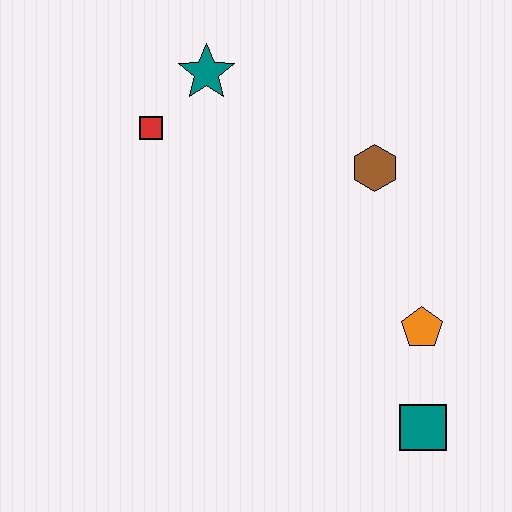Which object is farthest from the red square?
The teal square is farthest from the red square.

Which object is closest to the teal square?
The orange pentagon is closest to the teal square.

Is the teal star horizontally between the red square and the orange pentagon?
Yes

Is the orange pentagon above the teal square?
Yes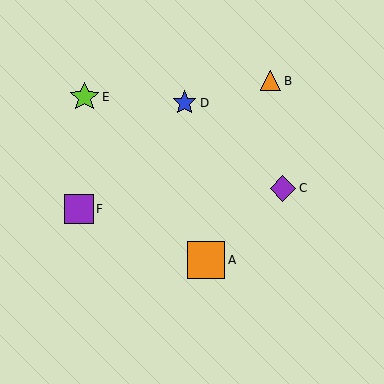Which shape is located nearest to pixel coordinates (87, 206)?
The purple square (labeled F) at (79, 209) is nearest to that location.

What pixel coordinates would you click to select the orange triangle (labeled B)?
Click at (271, 81) to select the orange triangle B.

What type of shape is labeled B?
Shape B is an orange triangle.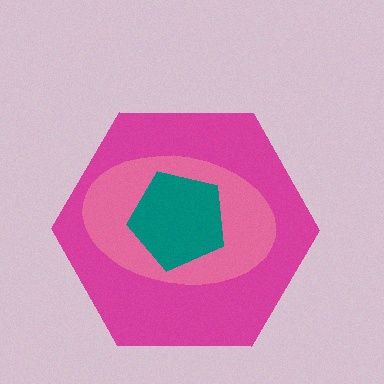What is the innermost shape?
The teal pentagon.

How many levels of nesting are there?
3.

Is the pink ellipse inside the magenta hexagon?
Yes.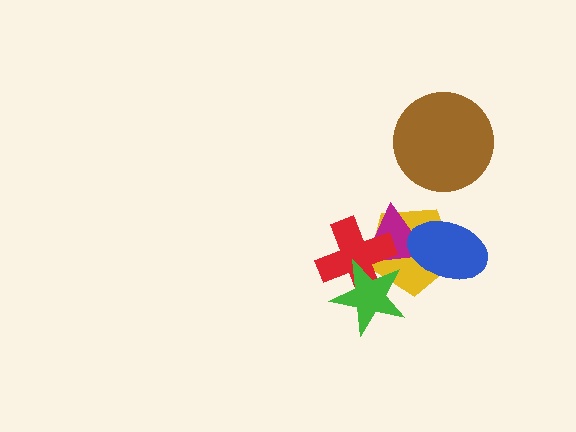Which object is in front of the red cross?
The green star is in front of the red cross.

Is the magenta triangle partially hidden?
Yes, it is partially covered by another shape.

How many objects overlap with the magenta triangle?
4 objects overlap with the magenta triangle.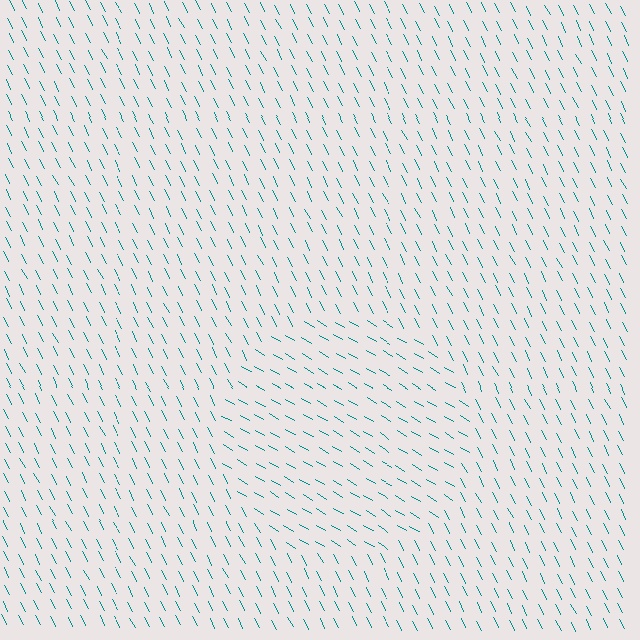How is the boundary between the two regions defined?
The boundary is defined purely by a change in line orientation (approximately 32 degrees difference). All lines are the same color and thickness.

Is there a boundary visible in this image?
Yes, there is a texture boundary formed by a change in line orientation.